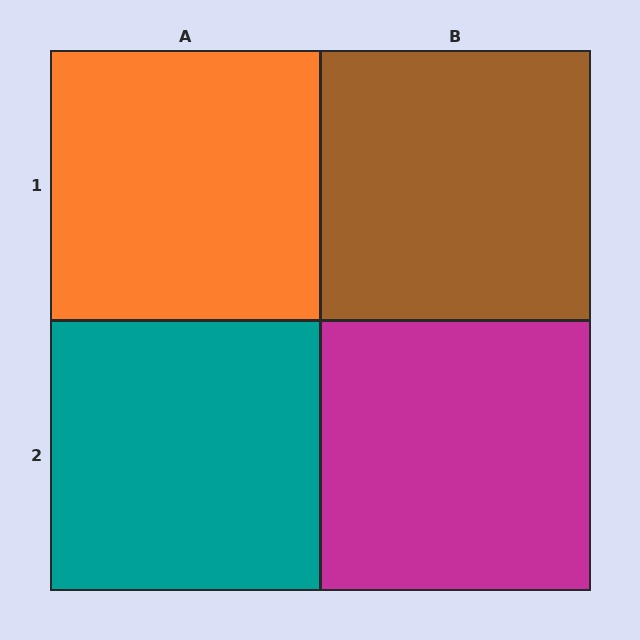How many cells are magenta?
1 cell is magenta.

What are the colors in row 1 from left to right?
Orange, brown.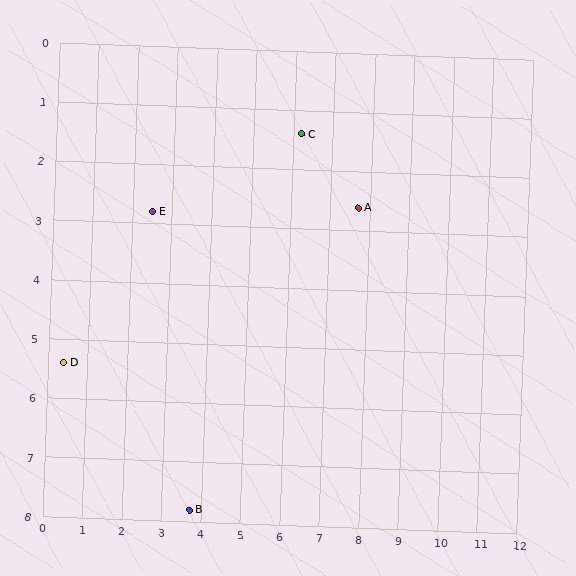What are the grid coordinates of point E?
Point E is at approximately (2.5, 2.8).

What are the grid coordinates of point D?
Point D is at approximately (0.4, 5.4).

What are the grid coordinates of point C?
Point C is at approximately (6.2, 1.4).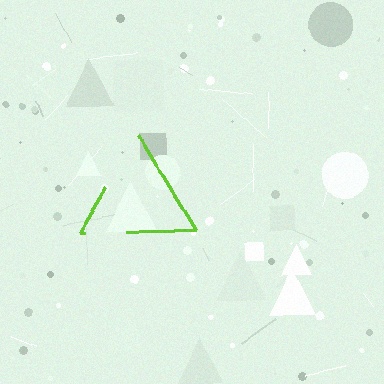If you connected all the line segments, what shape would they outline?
They would outline a triangle.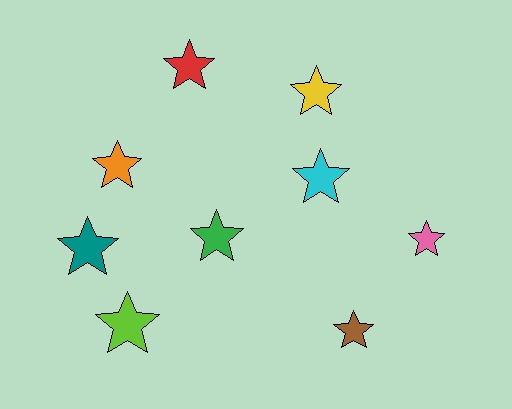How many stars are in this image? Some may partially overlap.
There are 9 stars.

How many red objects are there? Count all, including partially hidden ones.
There is 1 red object.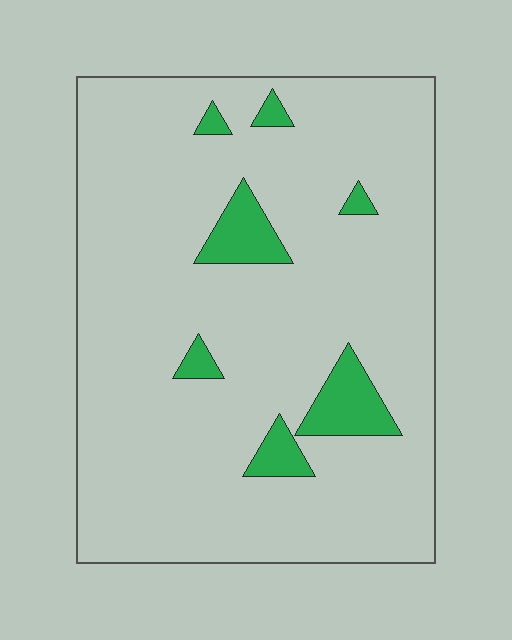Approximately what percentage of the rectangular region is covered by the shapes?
Approximately 10%.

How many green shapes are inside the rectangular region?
7.